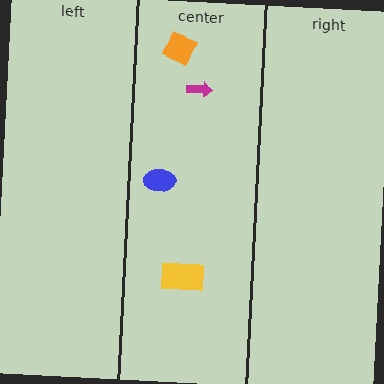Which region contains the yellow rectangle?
The center region.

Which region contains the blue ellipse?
The center region.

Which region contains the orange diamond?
The center region.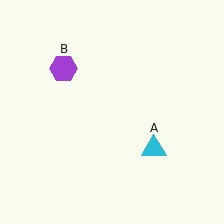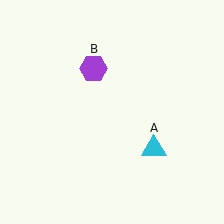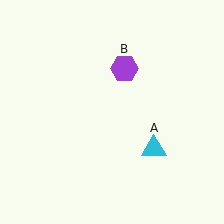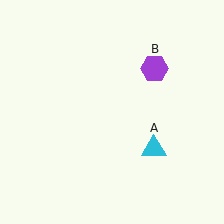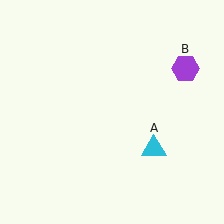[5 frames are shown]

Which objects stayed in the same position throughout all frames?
Cyan triangle (object A) remained stationary.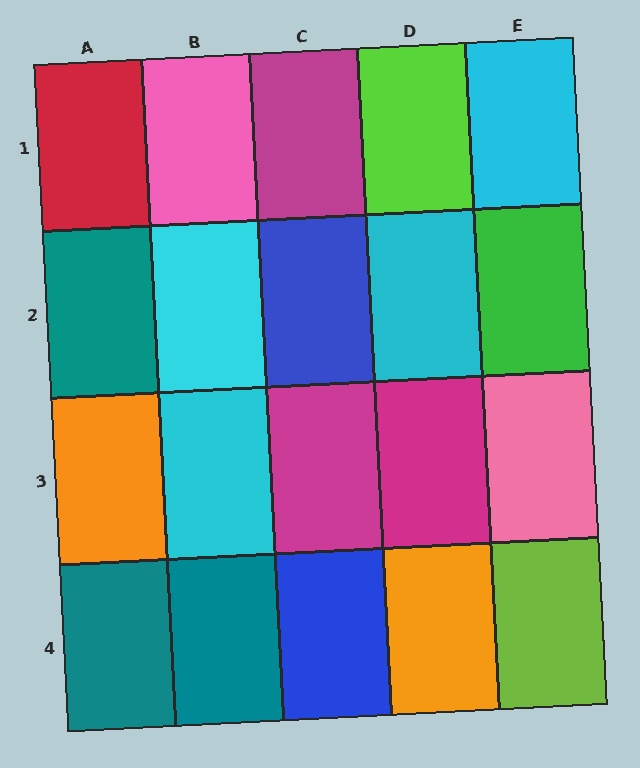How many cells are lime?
2 cells are lime.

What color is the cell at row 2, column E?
Green.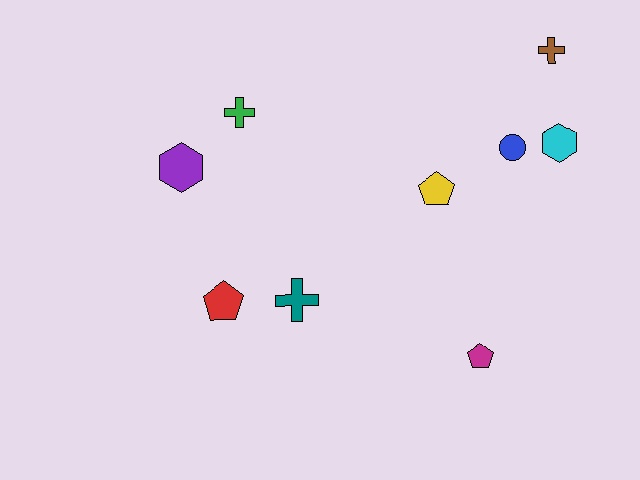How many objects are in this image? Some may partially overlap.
There are 9 objects.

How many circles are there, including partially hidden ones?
There is 1 circle.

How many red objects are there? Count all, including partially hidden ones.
There is 1 red object.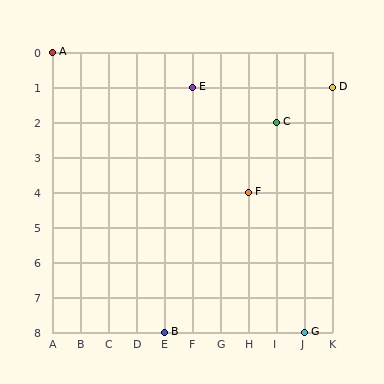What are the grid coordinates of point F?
Point F is at grid coordinates (H, 4).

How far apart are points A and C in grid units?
Points A and C are 8 columns and 2 rows apart (about 8.2 grid units diagonally).